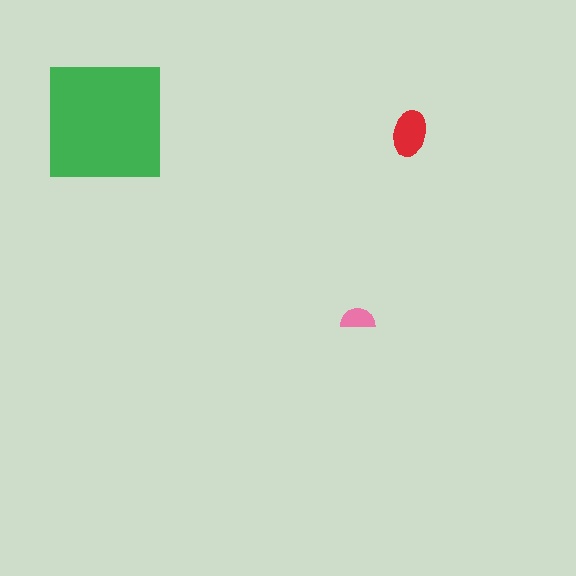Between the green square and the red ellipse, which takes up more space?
The green square.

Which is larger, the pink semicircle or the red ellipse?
The red ellipse.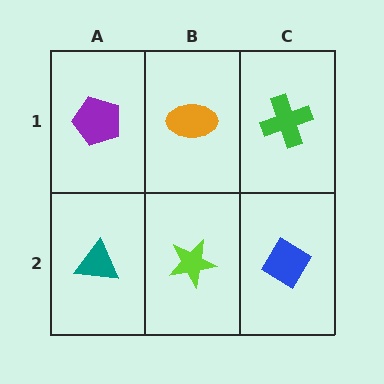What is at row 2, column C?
A blue diamond.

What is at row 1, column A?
A purple pentagon.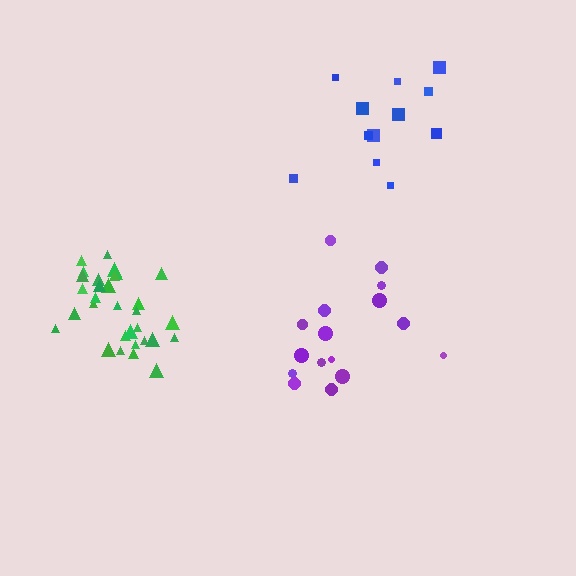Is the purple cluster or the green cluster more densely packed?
Green.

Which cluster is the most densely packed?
Green.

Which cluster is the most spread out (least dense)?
Blue.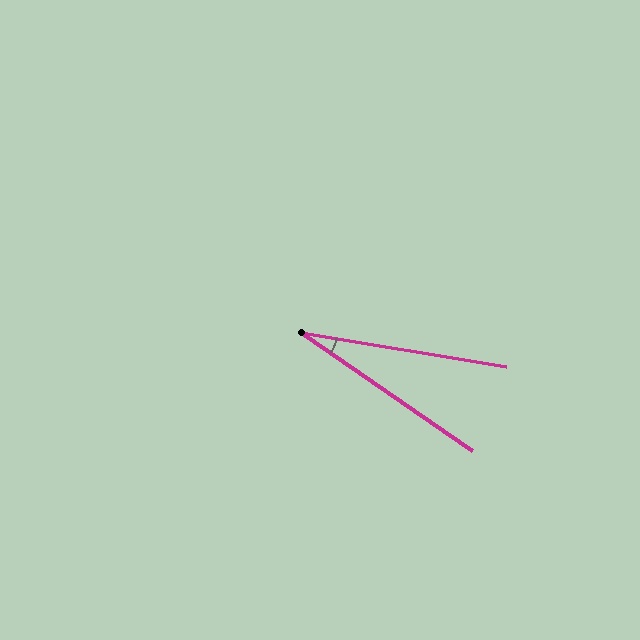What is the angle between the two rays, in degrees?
Approximately 25 degrees.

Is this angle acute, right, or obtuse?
It is acute.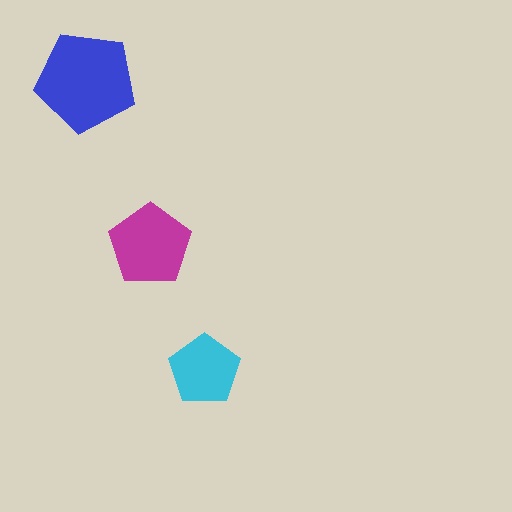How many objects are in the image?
There are 3 objects in the image.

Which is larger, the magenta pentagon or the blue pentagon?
The blue one.